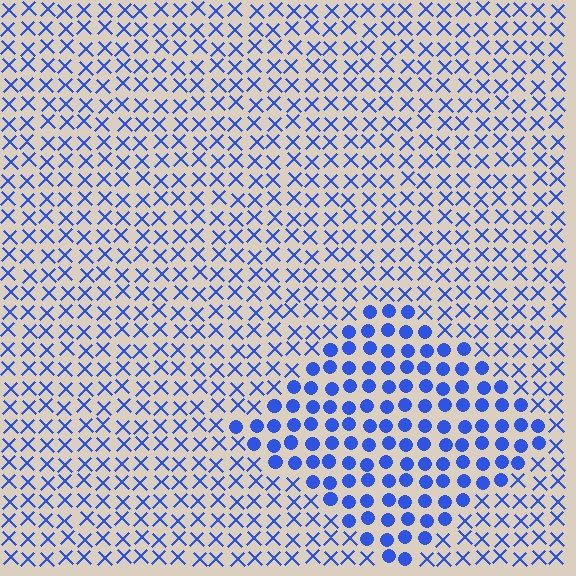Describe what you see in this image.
The image is filled with small blue elements arranged in a uniform grid. A diamond-shaped region contains circles, while the surrounding area contains X marks. The boundary is defined purely by the change in element shape.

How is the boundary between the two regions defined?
The boundary is defined by a change in element shape: circles inside vs. X marks outside. All elements share the same color and spacing.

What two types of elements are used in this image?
The image uses circles inside the diamond region and X marks outside it.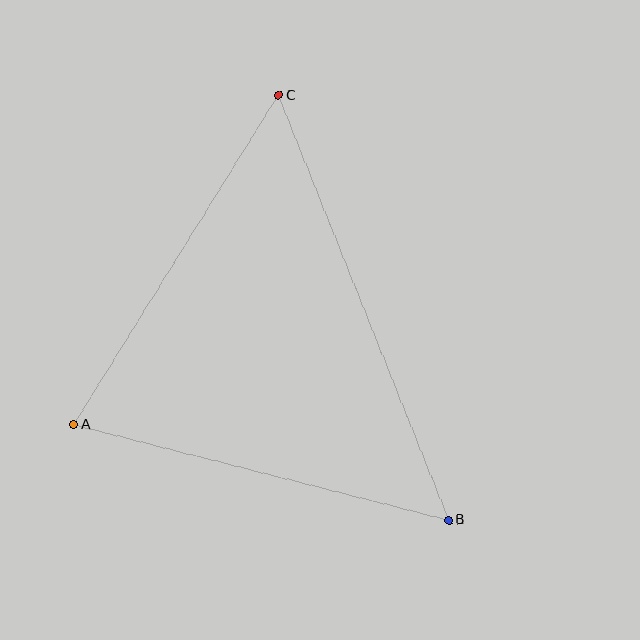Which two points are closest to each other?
Points A and B are closest to each other.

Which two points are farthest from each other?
Points B and C are farthest from each other.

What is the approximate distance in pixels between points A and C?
The distance between A and C is approximately 387 pixels.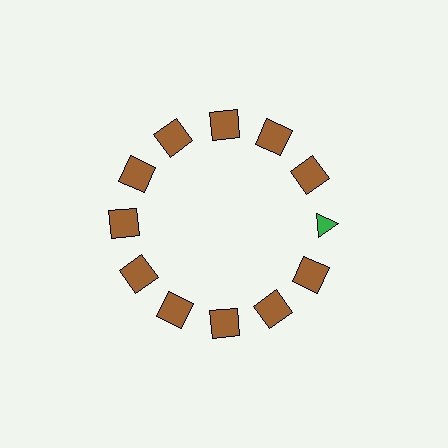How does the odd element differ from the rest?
It differs in both color (green instead of brown) and shape (triangle instead of square).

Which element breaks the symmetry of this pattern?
The green triangle at roughly the 3 o'clock position breaks the symmetry. All other shapes are brown squares.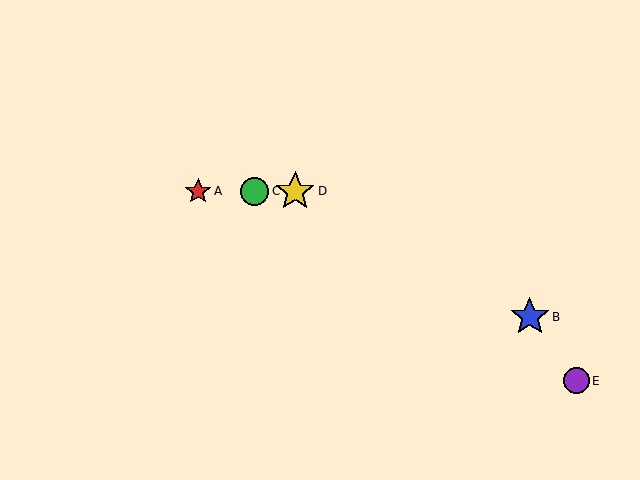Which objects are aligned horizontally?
Objects A, C, D are aligned horizontally.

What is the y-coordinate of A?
Object A is at y≈191.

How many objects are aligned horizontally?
3 objects (A, C, D) are aligned horizontally.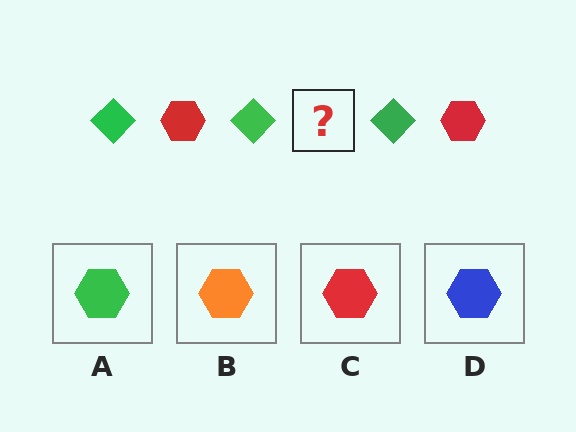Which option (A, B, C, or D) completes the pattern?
C.